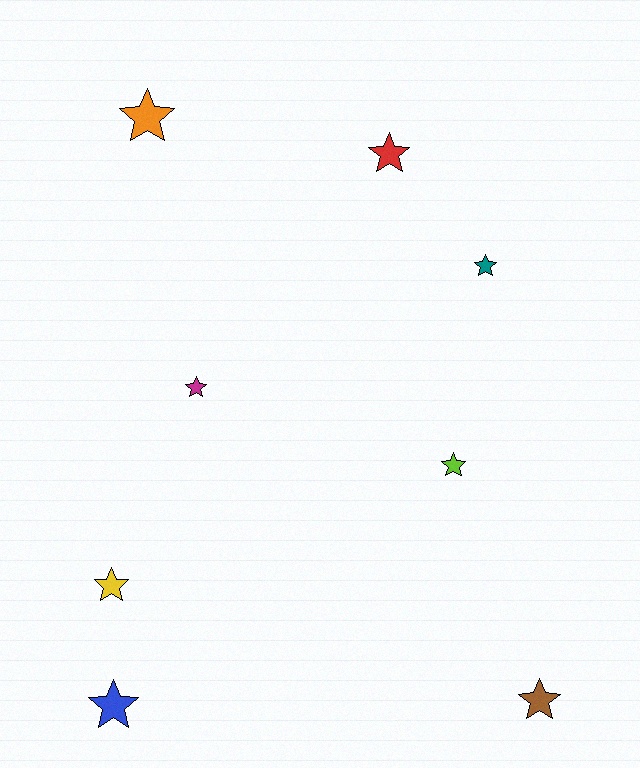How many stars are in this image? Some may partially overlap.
There are 8 stars.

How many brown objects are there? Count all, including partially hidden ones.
There is 1 brown object.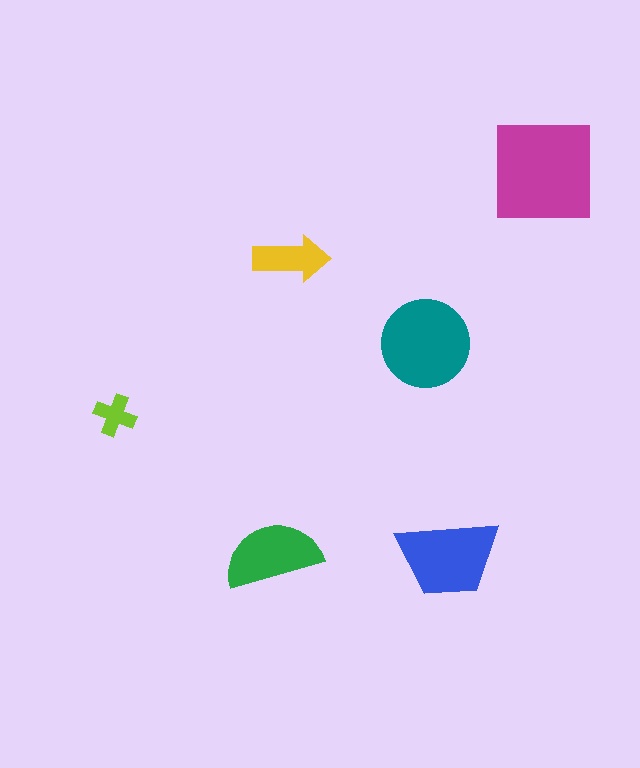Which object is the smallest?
The lime cross.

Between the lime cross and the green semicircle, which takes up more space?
The green semicircle.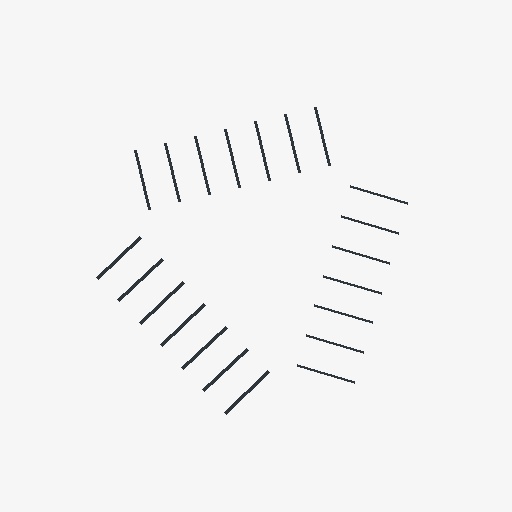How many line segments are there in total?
21 — 7 along each of the 3 edges.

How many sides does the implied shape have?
3 sides — the line-ends trace a triangle.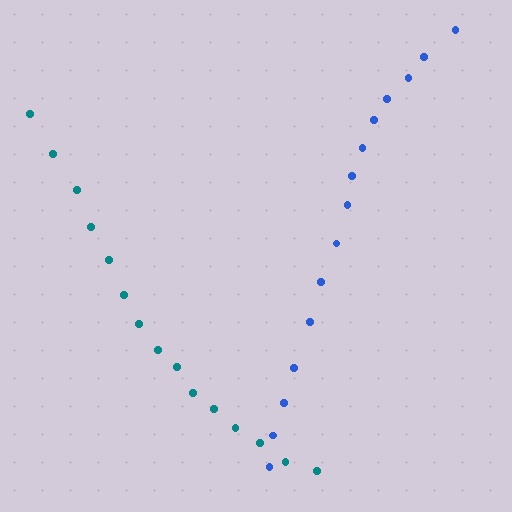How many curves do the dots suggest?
There are 2 distinct paths.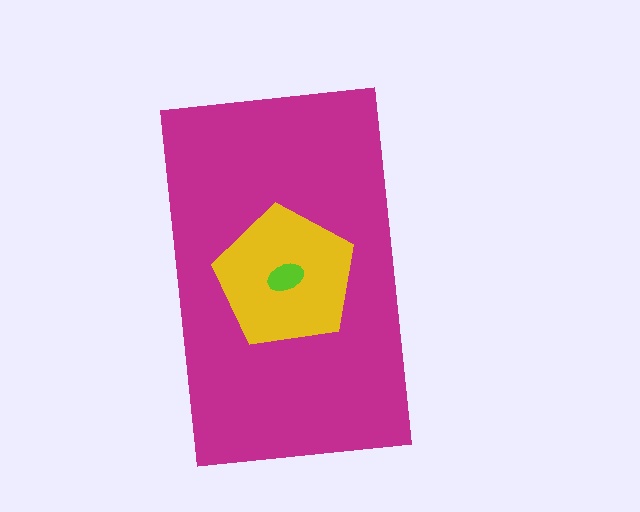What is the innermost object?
The lime ellipse.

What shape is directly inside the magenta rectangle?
The yellow pentagon.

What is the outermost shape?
The magenta rectangle.